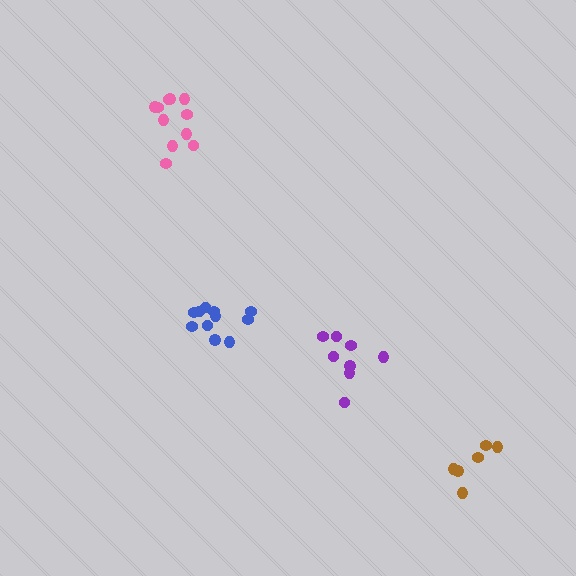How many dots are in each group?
Group 1: 6 dots, Group 2: 11 dots, Group 3: 11 dots, Group 4: 8 dots (36 total).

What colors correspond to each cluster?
The clusters are colored: brown, pink, blue, purple.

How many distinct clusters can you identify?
There are 4 distinct clusters.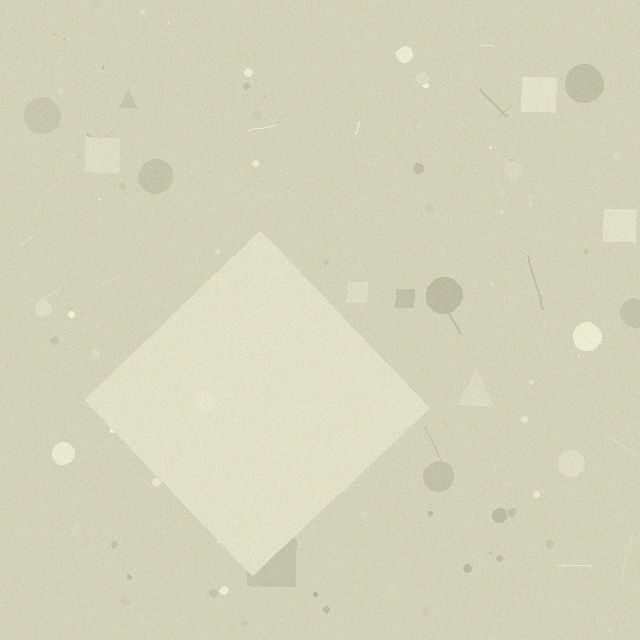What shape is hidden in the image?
A diamond is hidden in the image.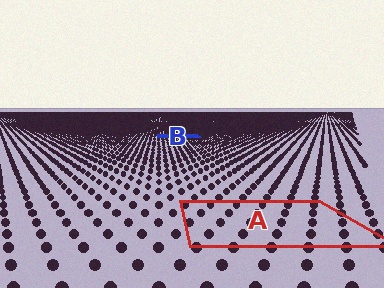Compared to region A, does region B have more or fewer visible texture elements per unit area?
Region B has more texture elements per unit area — they are packed more densely because it is farther away.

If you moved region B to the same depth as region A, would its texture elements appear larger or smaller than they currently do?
They would appear larger. At a closer depth, the same texture elements are projected at a bigger on-screen size.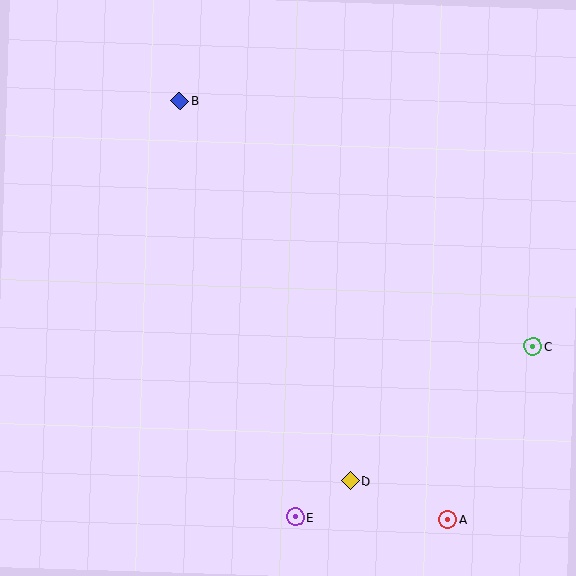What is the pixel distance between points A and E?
The distance between A and E is 153 pixels.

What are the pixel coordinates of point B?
Point B is at (180, 101).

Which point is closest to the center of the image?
Point D at (350, 481) is closest to the center.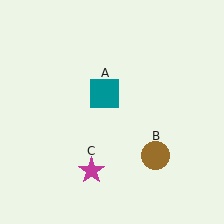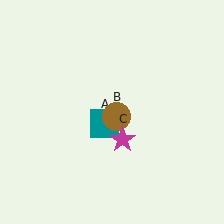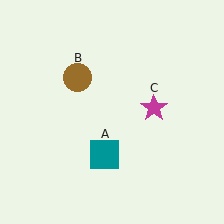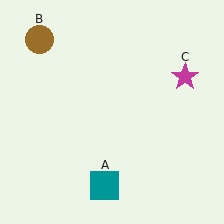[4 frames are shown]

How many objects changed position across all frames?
3 objects changed position: teal square (object A), brown circle (object B), magenta star (object C).